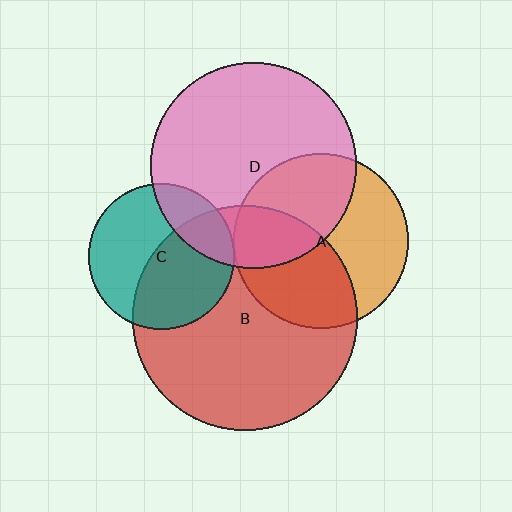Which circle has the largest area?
Circle B (red).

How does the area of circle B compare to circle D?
Approximately 1.2 times.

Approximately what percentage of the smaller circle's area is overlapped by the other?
Approximately 50%.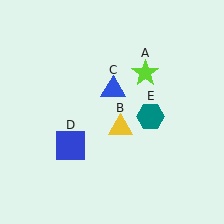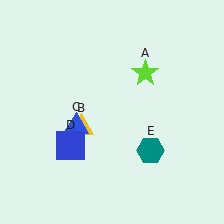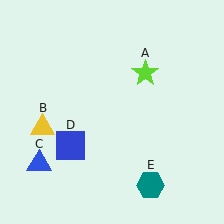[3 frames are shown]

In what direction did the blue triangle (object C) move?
The blue triangle (object C) moved down and to the left.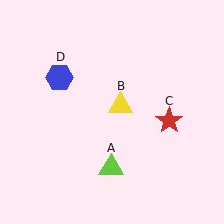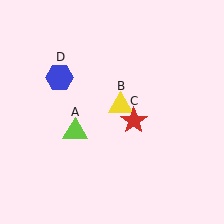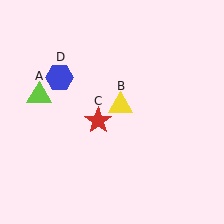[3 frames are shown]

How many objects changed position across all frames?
2 objects changed position: lime triangle (object A), red star (object C).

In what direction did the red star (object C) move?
The red star (object C) moved left.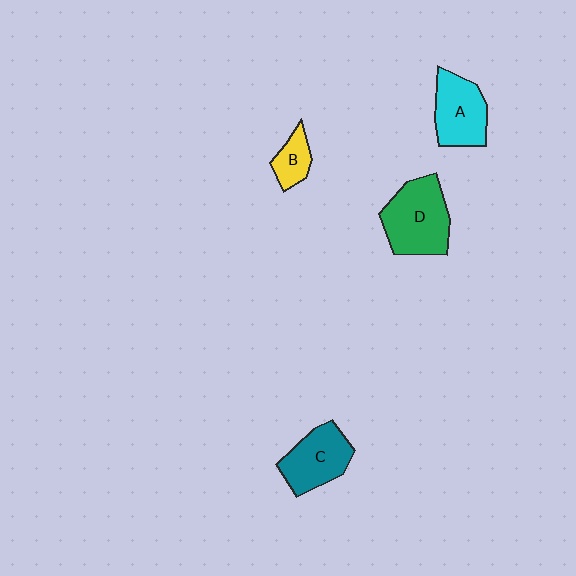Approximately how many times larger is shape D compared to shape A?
Approximately 1.3 times.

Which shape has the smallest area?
Shape B (yellow).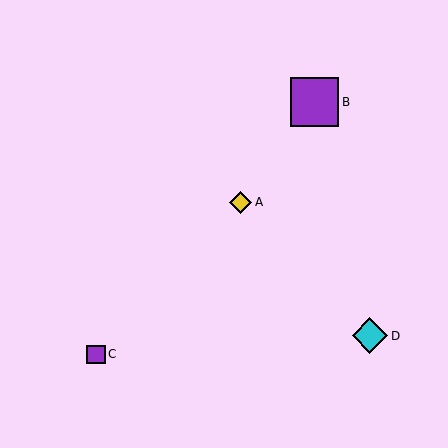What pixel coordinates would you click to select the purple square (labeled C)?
Click at (96, 354) to select the purple square C.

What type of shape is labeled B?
Shape B is a purple square.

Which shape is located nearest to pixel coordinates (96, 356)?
The purple square (labeled C) at (96, 354) is nearest to that location.